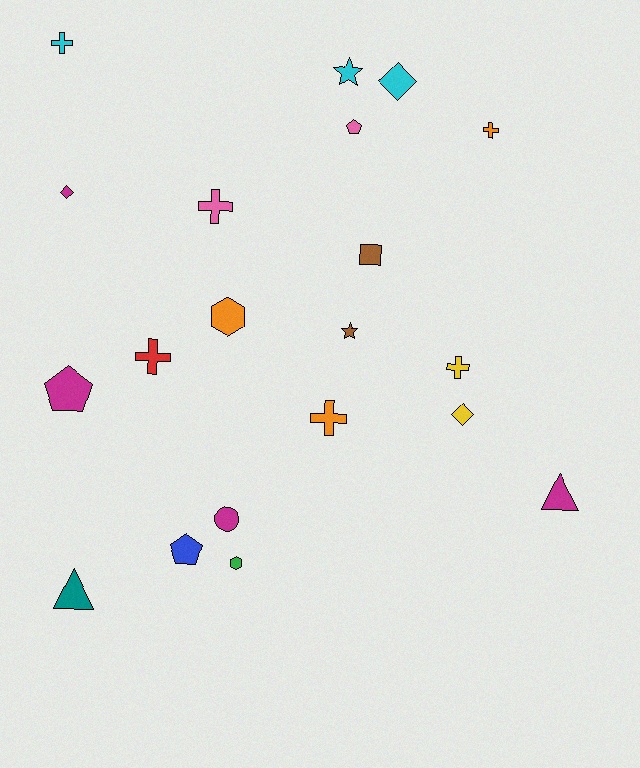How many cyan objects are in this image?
There are 3 cyan objects.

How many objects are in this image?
There are 20 objects.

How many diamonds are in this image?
There are 3 diamonds.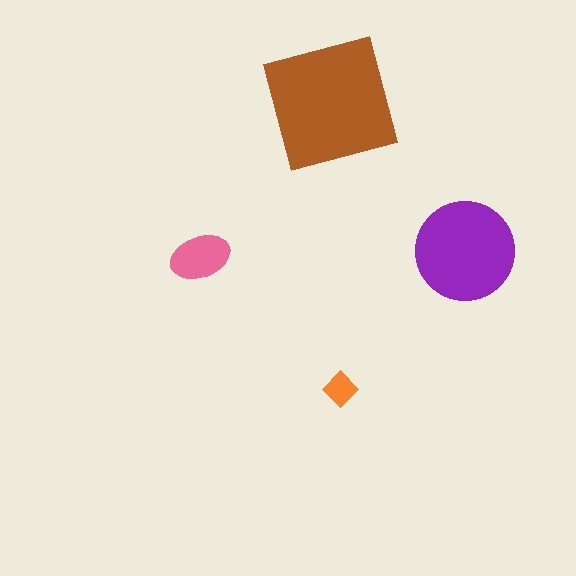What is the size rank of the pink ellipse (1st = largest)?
3rd.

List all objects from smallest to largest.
The orange diamond, the pink ellipse, the purple circle, the brown square.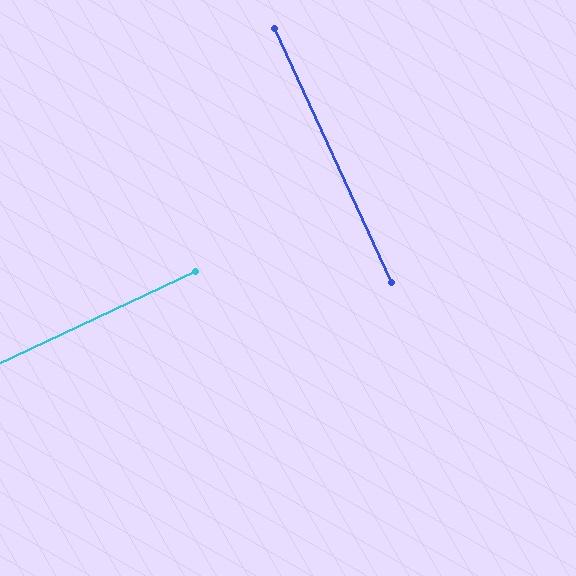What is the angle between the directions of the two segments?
Approximately 90 degrees.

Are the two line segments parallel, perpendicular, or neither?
Perpendicular — they meet at approximately 90°.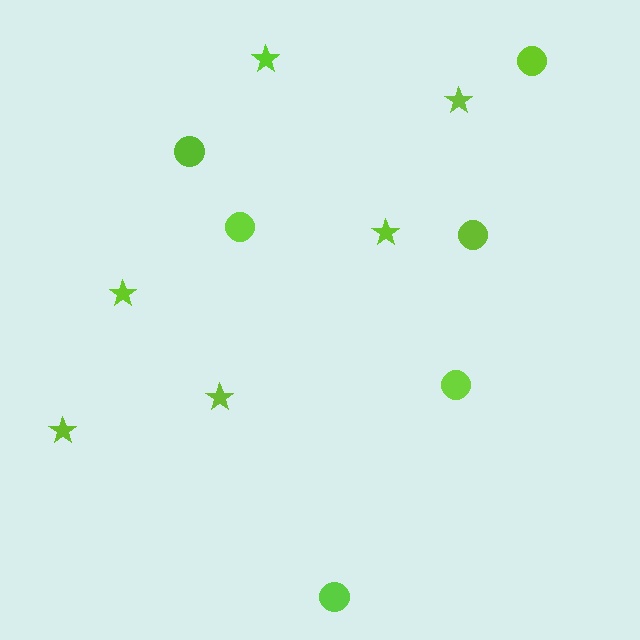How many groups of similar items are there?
There are 2 groups: one group of stars (6) and one group of circles (6).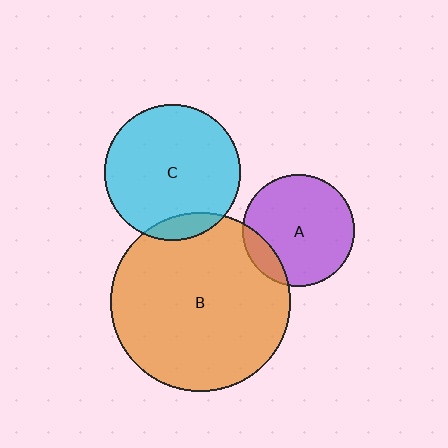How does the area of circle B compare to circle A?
Approximately 2.6 times.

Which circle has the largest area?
Circle B (orange).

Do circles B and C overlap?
Yes.